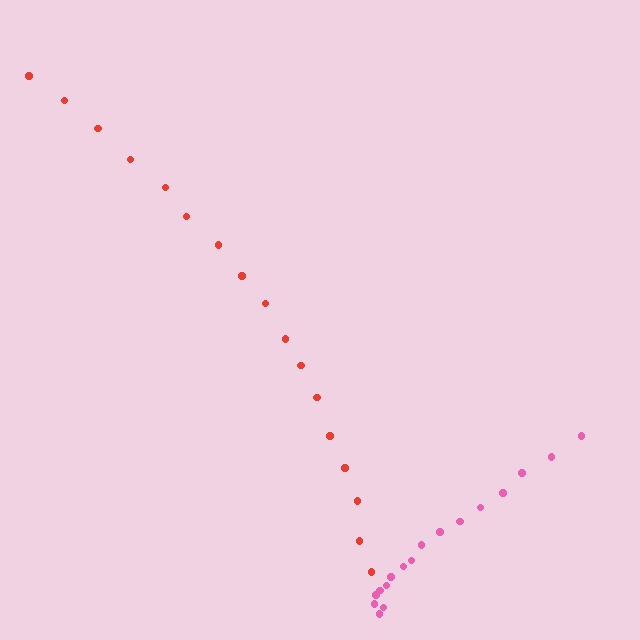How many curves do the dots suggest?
There are 2 distinct paths.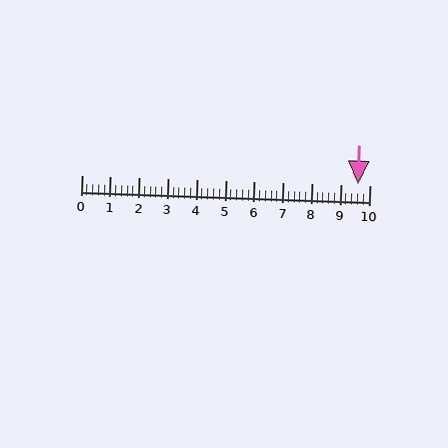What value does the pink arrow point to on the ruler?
The pink arrow points to approximately 9.6.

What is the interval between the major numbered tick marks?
The major tick marks are spaced 1 units apart.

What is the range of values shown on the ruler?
The ruler shows values from 0 to 10.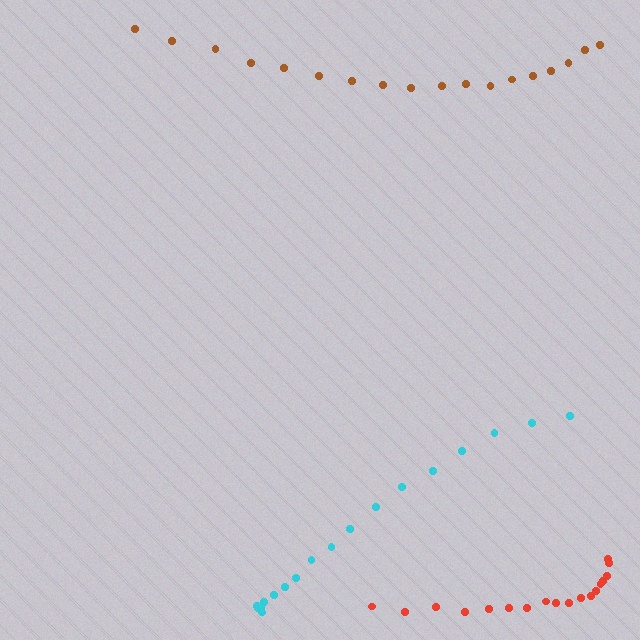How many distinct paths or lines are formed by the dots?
There are 3 distinct paths.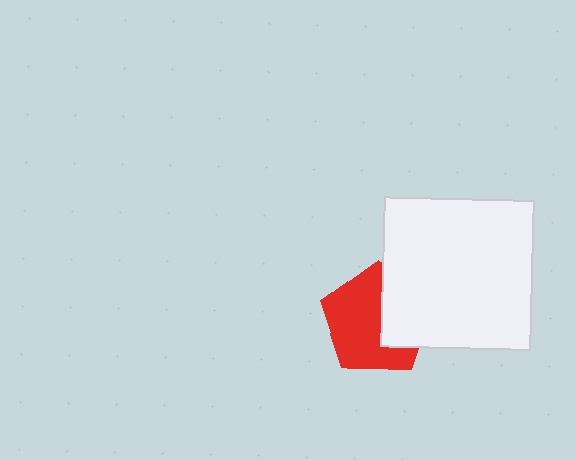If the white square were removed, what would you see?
You would see the complete red pentagon.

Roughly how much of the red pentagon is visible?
About half of it is visible (roughly 64%).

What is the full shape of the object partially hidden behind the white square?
The partially hidden object is a red pentagon.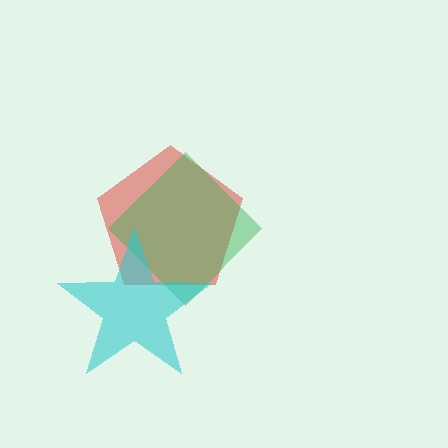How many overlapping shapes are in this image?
There are 3 overlapping shapes in the image.